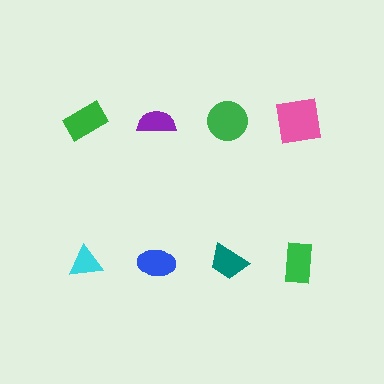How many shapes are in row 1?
4 shapes.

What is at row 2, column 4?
A green rectangle.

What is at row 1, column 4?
A pink square.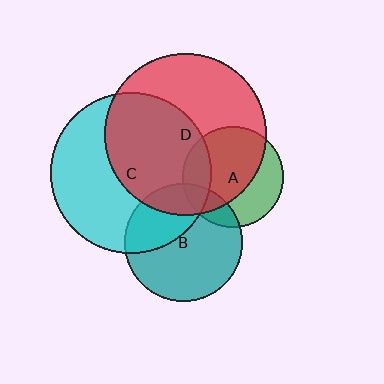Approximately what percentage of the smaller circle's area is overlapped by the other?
Approximately 20%.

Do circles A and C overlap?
Yes.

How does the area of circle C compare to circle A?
Approximately 2.6 times.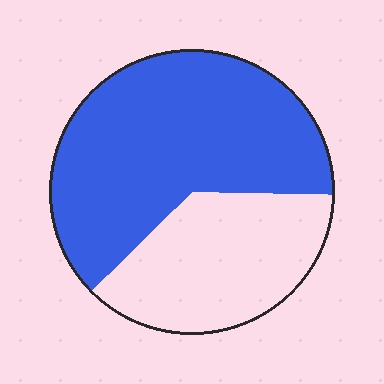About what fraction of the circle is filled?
About five eighths (5/8).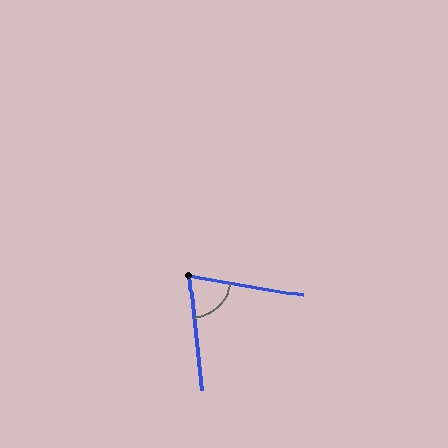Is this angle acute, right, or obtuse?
It is acute.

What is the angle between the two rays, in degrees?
Approximately 74 degrees.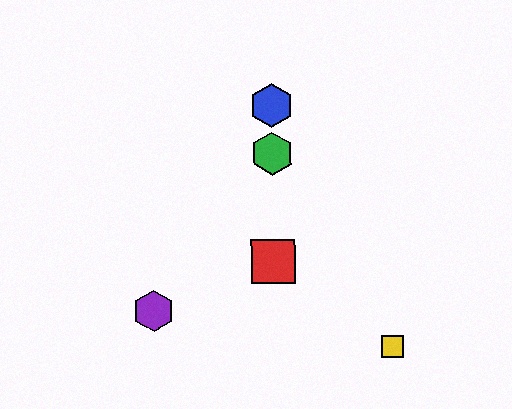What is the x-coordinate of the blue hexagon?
The blue hexagon is at x≈271.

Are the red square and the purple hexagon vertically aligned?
No, the red square is at x≈273 and the purple hexagon is at x≈154.